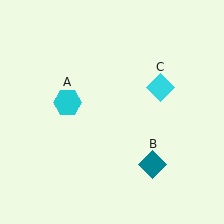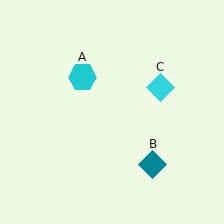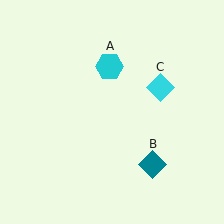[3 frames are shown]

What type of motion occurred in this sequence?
The cyan hexagon (object A) rotated clockwise around the center of the scene.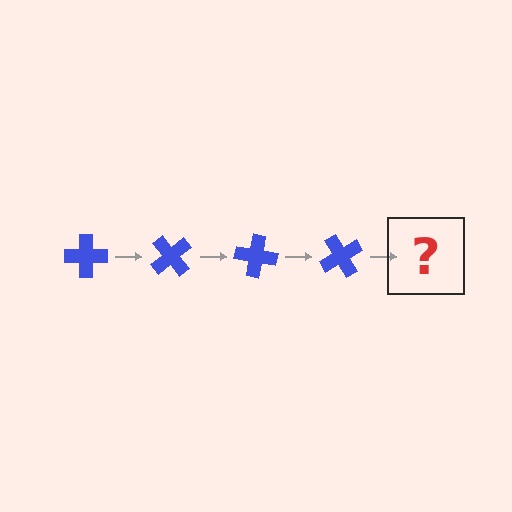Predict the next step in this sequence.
The next step is a blue cross rotated 200 degrees.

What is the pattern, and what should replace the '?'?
The pattern is that the cross rotates 50 degrees each step. The '?' should be a blue cross rotated 200 degrees.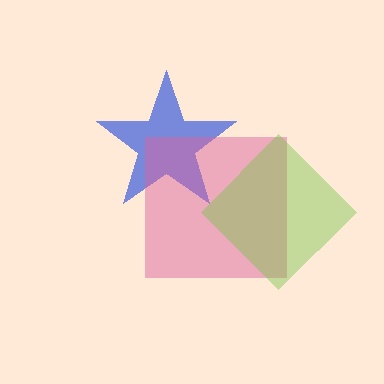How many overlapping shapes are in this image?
There are 3 overlapping shapes in the image.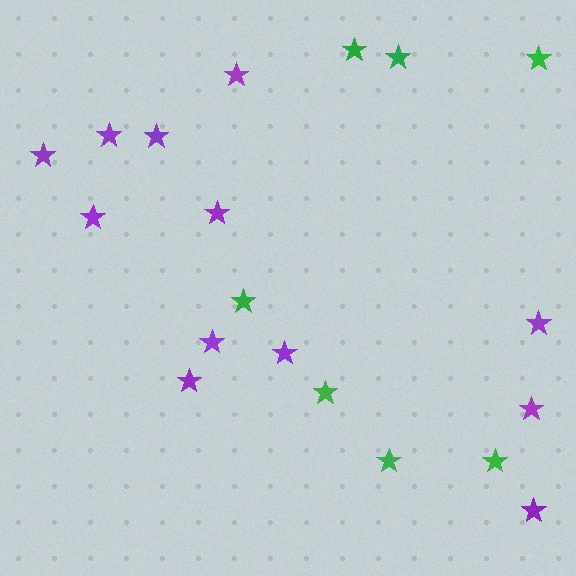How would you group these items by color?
There are 2 groups: one group of purple stars (12) and one group of green stars (7).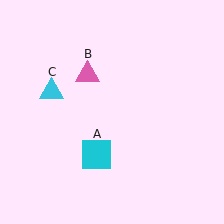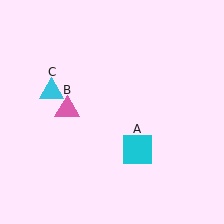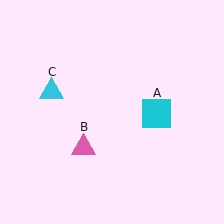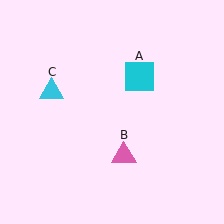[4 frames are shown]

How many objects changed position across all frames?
2 objects changed position: cyan square (object A), pink triangle (object B).